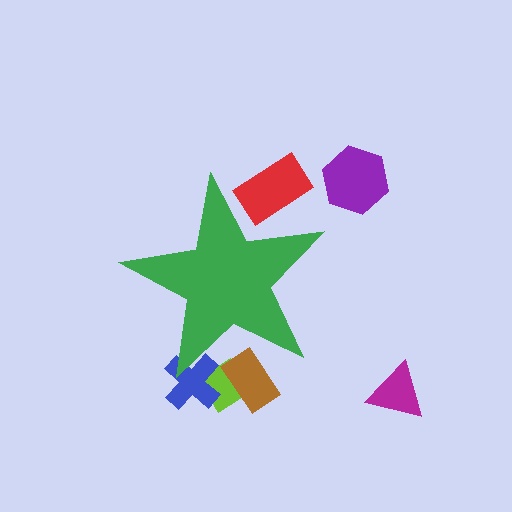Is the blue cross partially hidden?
Yes, the blue cross is partially hidden behind the green star.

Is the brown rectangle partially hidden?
Yes, the brown rectangle is partially hidden behind the green star.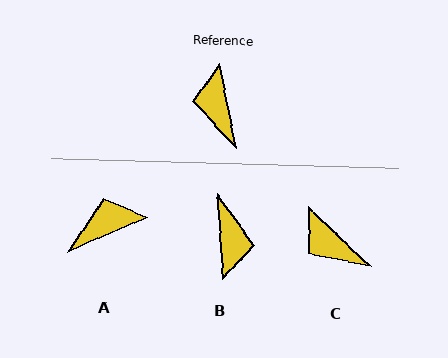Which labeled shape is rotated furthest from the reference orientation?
B, about 172 degrees away.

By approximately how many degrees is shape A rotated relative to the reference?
Approximately 78 degrees clockwise.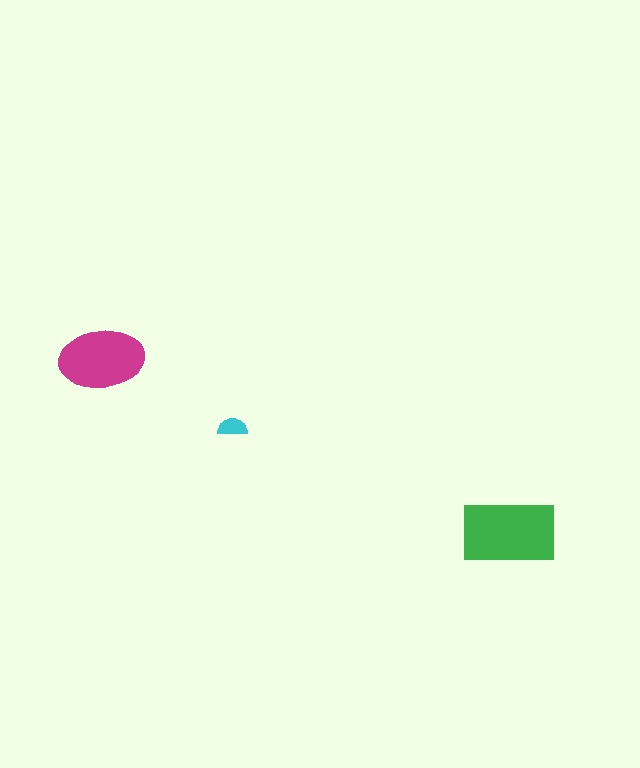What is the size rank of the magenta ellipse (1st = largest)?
2nd.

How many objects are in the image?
There are 3 objects in the image.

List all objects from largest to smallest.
The green rectangle, the magenta ellipse, the cyan semicircle.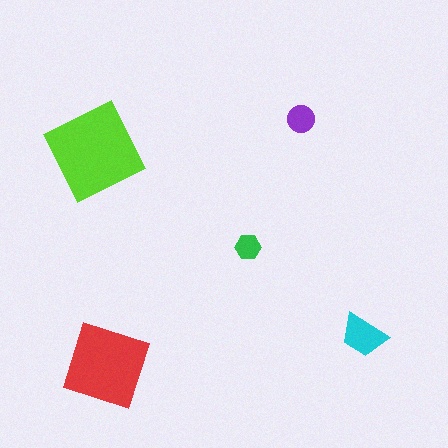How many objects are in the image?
There are 5 objects in the image.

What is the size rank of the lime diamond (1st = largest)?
1st.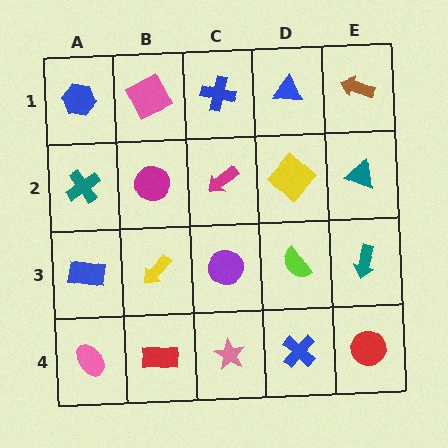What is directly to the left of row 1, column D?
A blue cross.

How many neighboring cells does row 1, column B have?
3.